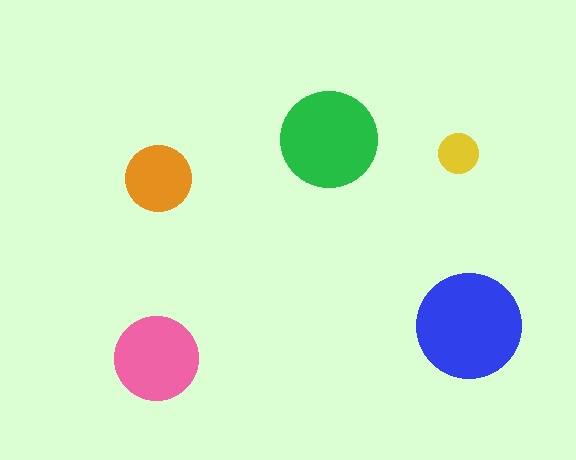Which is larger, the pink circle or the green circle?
The green one.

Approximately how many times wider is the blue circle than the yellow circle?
About 2.5 times wider.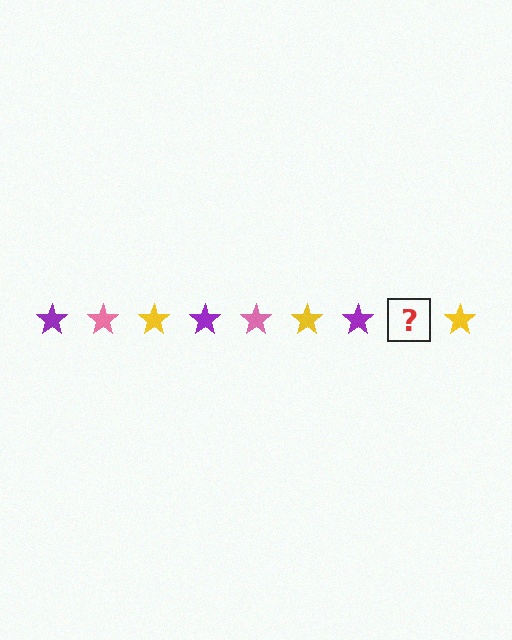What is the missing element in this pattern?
The missing element is a pink star.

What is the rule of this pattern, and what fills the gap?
The rule is that the pattern cycles through purple, pink, yellow stars. The gap should be filled with a pink star.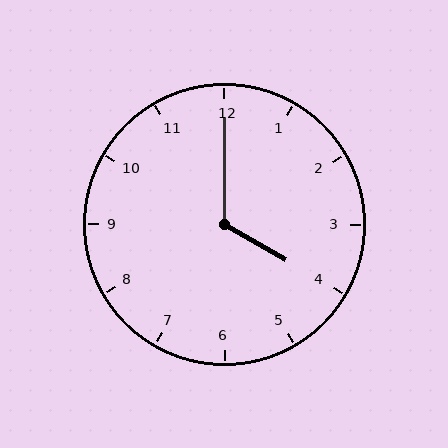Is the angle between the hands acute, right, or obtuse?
It is obtuse.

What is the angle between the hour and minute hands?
Approximately 120 degrees.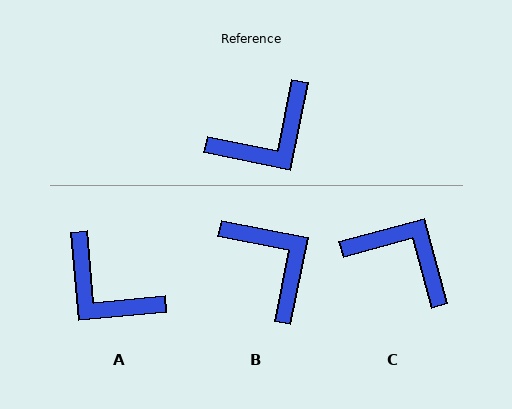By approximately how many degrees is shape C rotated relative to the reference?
Approximately 116 degrees counter-clockwise.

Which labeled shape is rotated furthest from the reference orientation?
C, about 116 degrees away.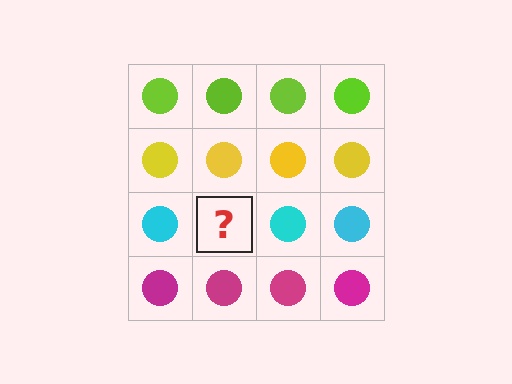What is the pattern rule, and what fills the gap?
The rule is that each row has a consistent color. The gap should be filled with a cyan circle.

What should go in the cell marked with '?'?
The missing cell should contain a cyan circle.